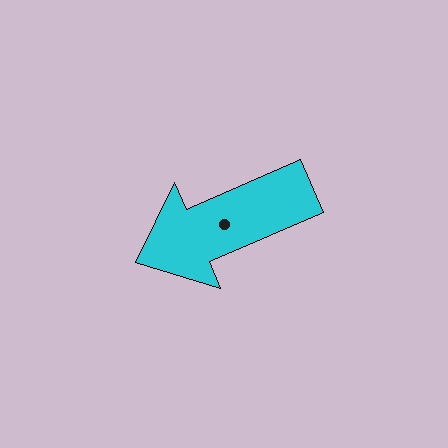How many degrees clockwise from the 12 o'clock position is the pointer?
Approximately 247 degrees.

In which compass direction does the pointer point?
Southwest.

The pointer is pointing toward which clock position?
Roughly 8 o'clock.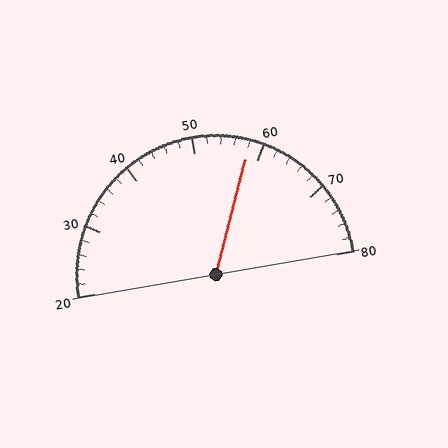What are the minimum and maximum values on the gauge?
The gauge ranges from 20 to 80.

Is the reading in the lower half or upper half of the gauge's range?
The reading is in the upper half of the range (20 to 80).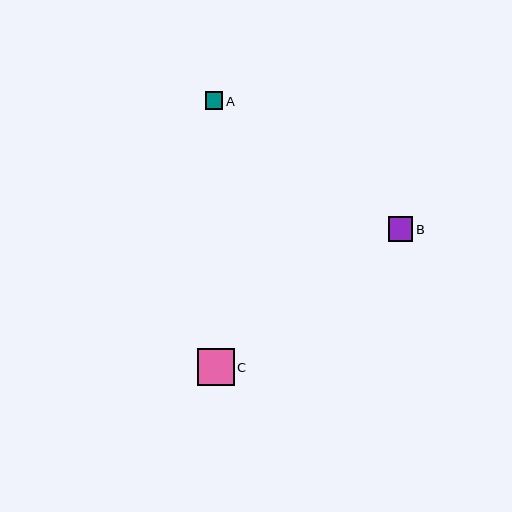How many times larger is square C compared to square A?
Square C is approximately 2.1 times the size of square A.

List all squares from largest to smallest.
From largest to smallest: C, B, A.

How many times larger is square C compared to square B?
Square C is approximately 1.5 times the size of square B.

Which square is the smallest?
Square A is the smallest with a size of approximately 17 pixels.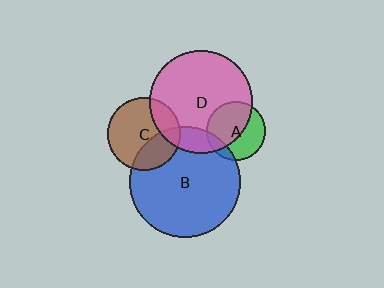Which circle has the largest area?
Circle B (blue).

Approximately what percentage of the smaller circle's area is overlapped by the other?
Approximately 15%.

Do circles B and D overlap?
Yes.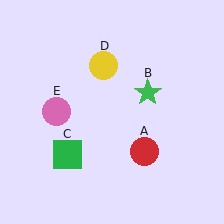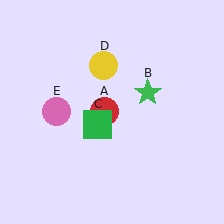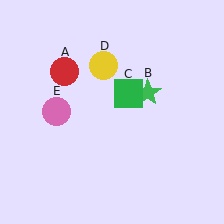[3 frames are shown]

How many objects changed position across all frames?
2 objects changed position: red circle (object A), green square (object C).